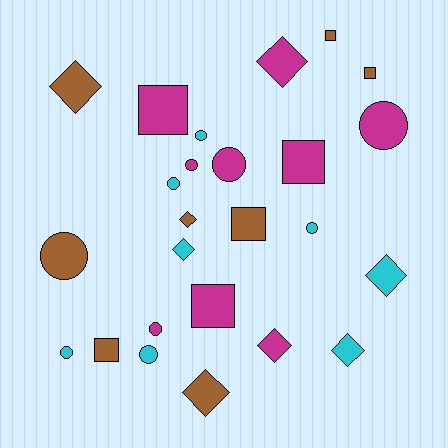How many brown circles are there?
There is 1 brown circle.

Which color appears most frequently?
Magenta, with 9 objects.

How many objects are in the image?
There are 25 objects.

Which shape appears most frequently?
Circle, with 10 objects.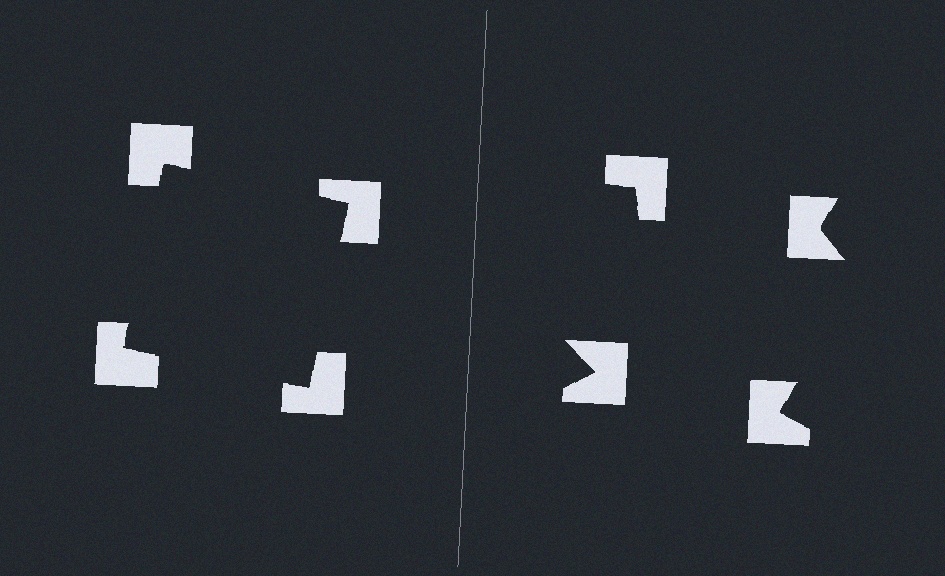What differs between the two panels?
The notched squares are positioned identically on both sides; only the wedge orientations differ. On the left they align to a square; on the right they are misaligned.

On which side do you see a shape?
An illusory square appears on the left side. On the right side the wedge cuts are rotated, so no coherent shape forms.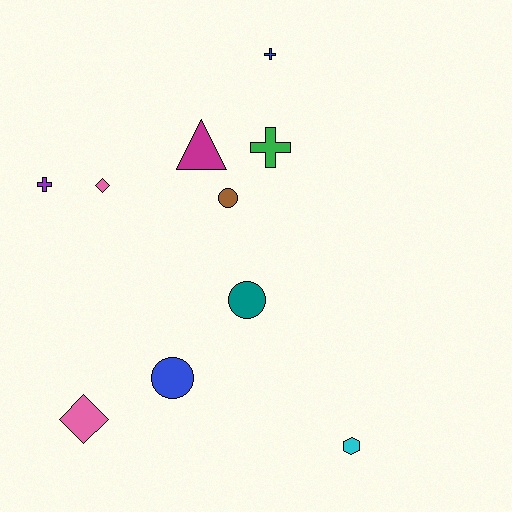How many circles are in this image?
There are 3 circles.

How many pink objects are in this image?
There are 2 pink objects.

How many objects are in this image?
There are 10 objects.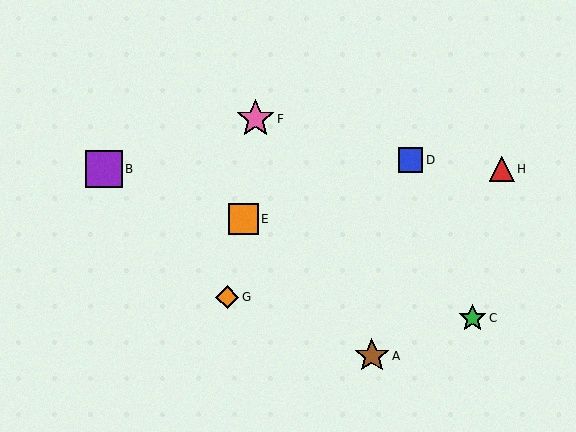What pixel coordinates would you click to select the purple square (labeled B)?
Click at (104, 169) to select the purple square B.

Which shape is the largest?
The pink star (labeled F) is the largest.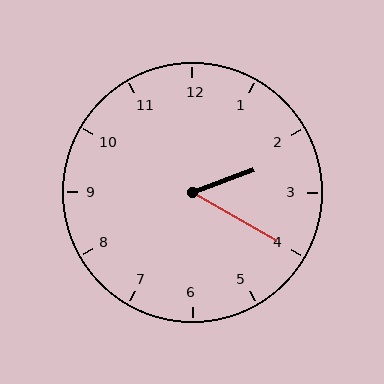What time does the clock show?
2:20.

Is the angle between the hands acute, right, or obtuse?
It is acute.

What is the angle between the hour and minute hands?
Approximately 50 degrees.